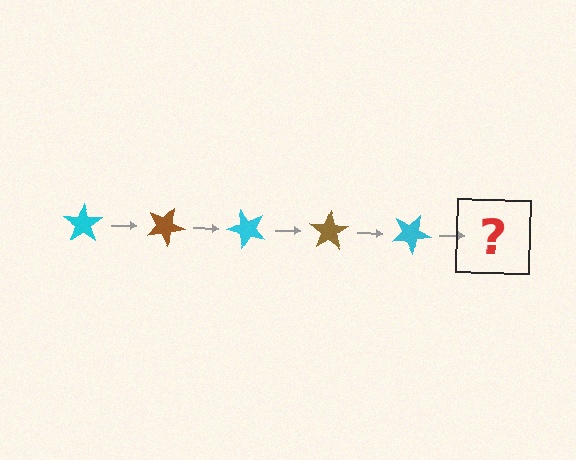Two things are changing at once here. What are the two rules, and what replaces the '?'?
The two rules are that it rotates 25 degrees each step and the color cycles through cyan and brown. The '?' should be a brown star, rotated 125 degrees from the start.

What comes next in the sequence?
The next element should be a brown star, rotated 125 degrees from the start.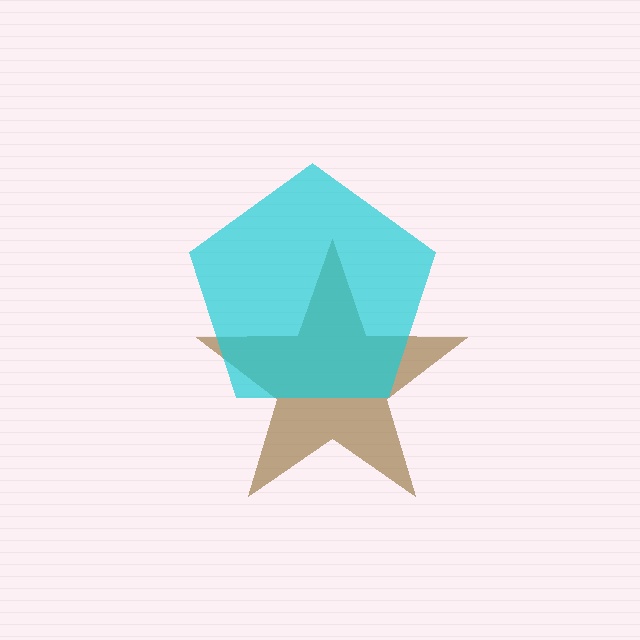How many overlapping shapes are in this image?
There are 2 overlapping shapes in the image.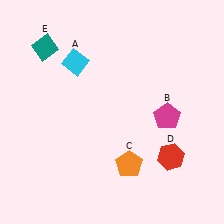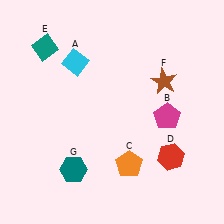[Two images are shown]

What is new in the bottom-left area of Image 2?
A teal hexagon (G) was added in the bottom-left area of Image 2.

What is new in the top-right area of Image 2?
A brown star (F) was added in the top-right area of Image 2.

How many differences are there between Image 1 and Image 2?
There are 2 differences between the two images.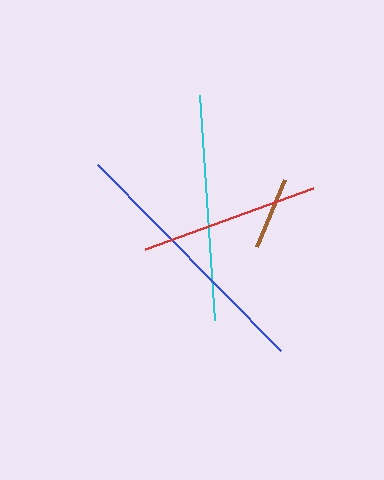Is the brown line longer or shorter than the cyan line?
The cyan line is longer than the brown line.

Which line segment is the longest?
The blue line is the longest at approximately 261 pixels.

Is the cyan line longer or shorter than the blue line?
The blue line is longer than the cyan line.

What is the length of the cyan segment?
The cyan segment is approximately 225 pixels long.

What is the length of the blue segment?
The blue segment is approximately 261 pixels long.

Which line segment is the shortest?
The brown line is the shortest at approximately 73 pixels.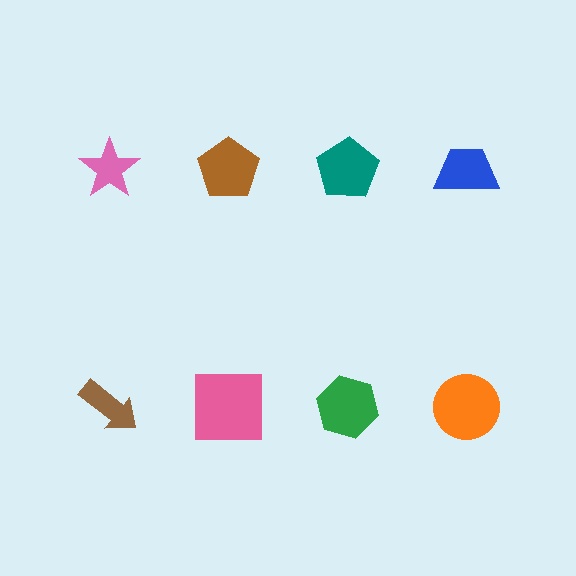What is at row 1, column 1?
A pink star.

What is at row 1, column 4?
A blue trapezoid.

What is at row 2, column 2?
A pink square.